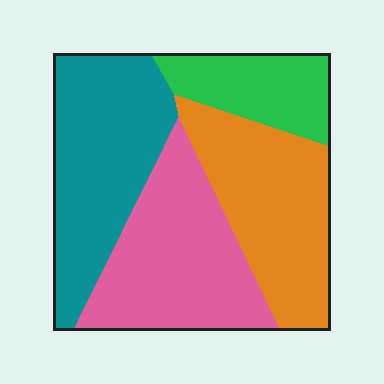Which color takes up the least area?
Green, at roughly 15%.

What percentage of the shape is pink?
Pink takes up between a sixth and a third of the shape.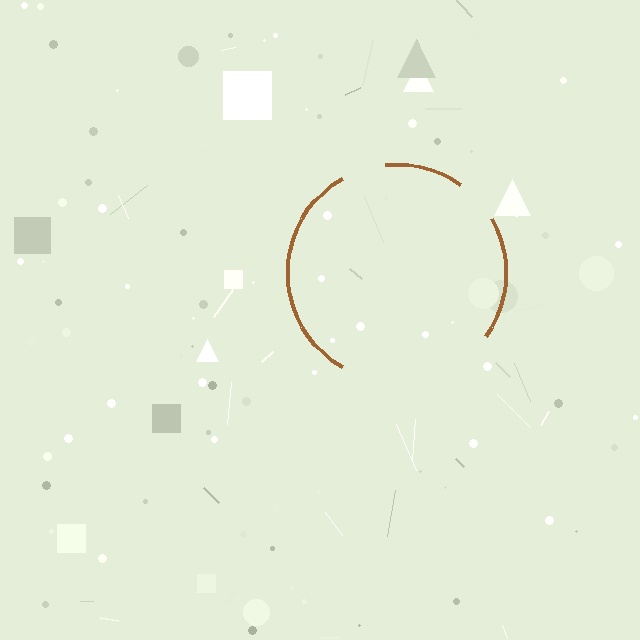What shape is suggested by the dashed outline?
The dashed outline suggests a circle.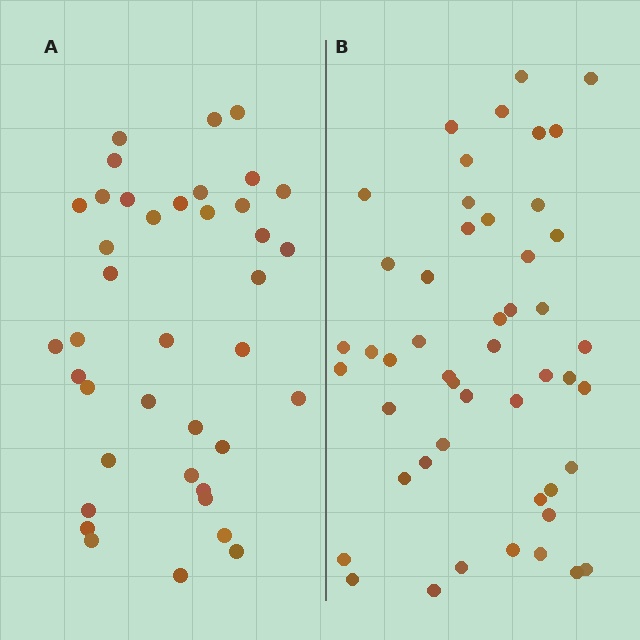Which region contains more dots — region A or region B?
Region B (the right region) has more dots.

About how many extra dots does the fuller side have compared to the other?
Region B has roughly 10 or so more dots than region A.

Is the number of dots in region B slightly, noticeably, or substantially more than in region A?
Region B has noticeably more, but not dramatically so. The ratio is roughly 1.3 to 1.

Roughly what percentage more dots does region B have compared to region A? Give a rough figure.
About 25% more.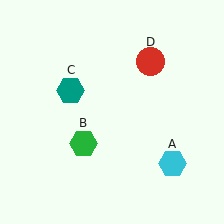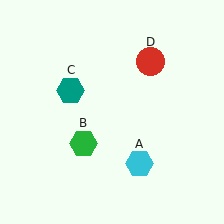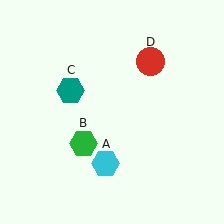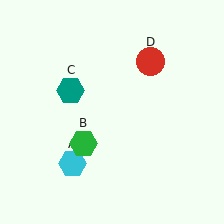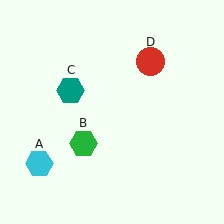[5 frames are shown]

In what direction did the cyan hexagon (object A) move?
The cyan hexagon (object A) moved left.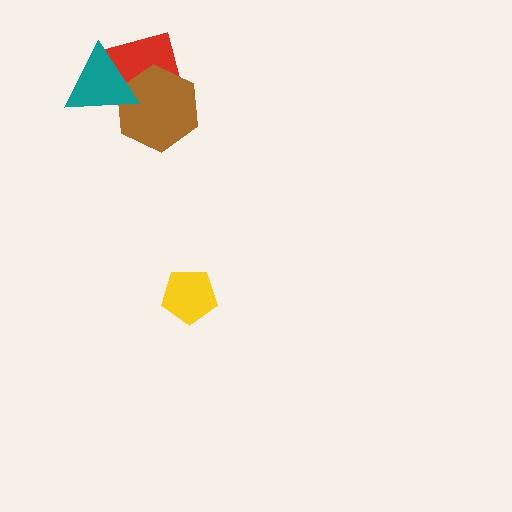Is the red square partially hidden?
Yes, it is partially covered by another shape.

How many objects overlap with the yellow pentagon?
0 objects overlap with the yellow pentagon.